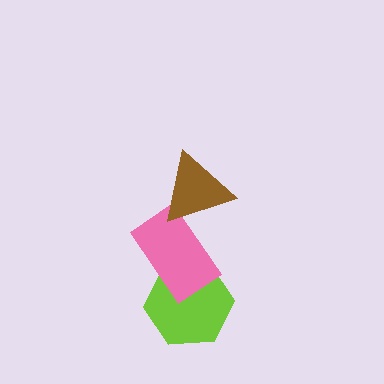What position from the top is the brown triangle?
The brown triangle is 1st from the top.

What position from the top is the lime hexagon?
The lime hexagon is 3rd from the top.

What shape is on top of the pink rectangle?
The brown triangle is on top of the pink rectangle.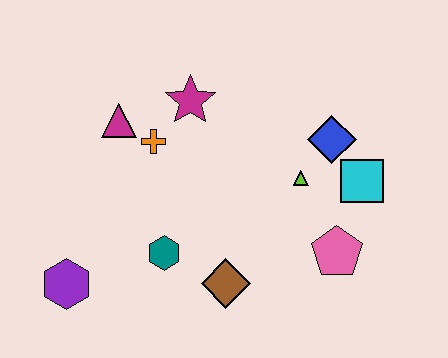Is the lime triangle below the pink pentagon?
No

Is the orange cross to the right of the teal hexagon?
No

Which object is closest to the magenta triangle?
The orange cross is closest to the magenta triangle.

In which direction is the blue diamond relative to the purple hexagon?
The blue diamond is to the right of the purple hexagon.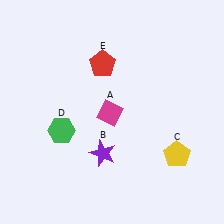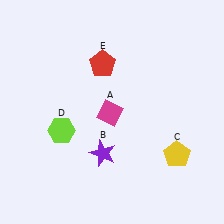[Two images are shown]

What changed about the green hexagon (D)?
In Image 1, D is green. In Image 2, it changed to lime.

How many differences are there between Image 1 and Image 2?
There is 1 difference between the two images.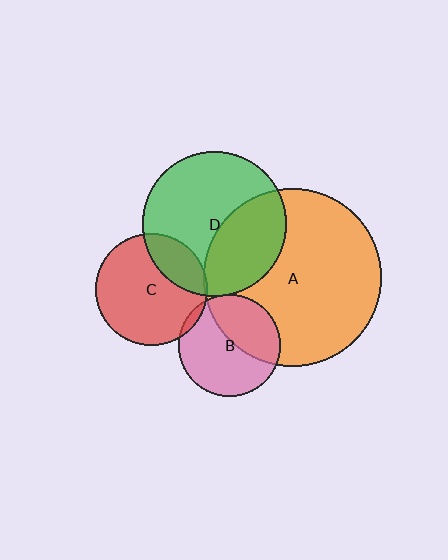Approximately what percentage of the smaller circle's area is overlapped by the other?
Approximately 5%.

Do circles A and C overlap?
Yes.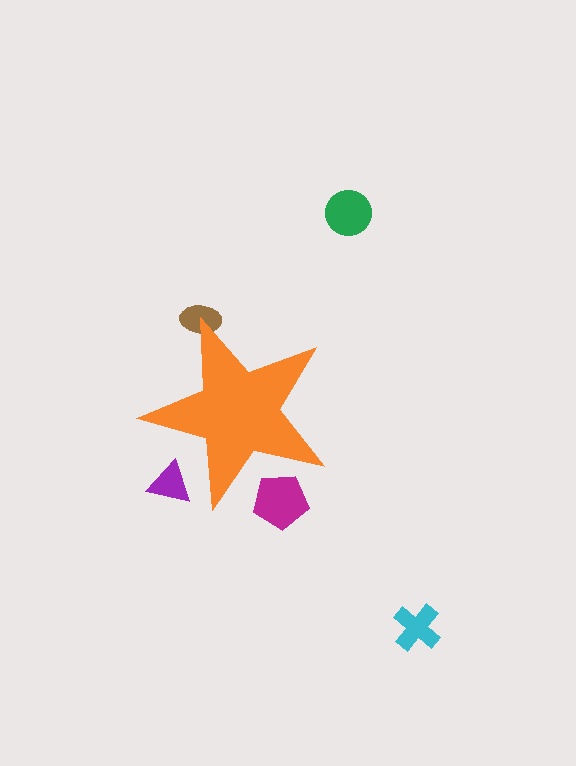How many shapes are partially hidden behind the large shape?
3 shapes are partially hidden.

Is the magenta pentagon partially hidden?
Yes, the magenta pentagon is partially hidden behind the orange star.